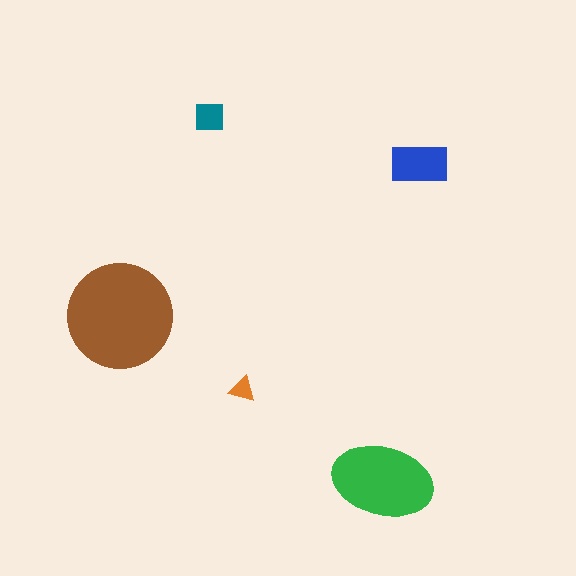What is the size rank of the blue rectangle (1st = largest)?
3rd.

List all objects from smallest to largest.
The orange triangle, the teal square, the blue rectangle, the green ellipse, the brown circle.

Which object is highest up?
The teal square is topmost.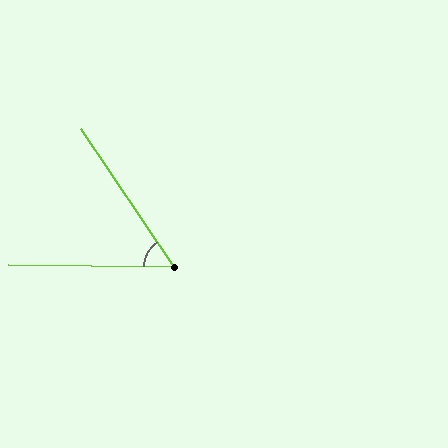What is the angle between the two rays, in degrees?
Approximately 55 degrees.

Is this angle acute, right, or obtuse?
It is acute.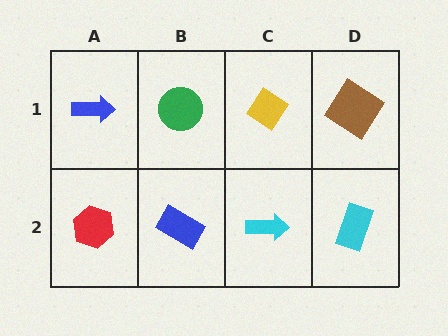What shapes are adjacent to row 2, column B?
A green circle (row 1, column B), a red hexagon (row 2, column A), a cyan arrow (row 2, column C).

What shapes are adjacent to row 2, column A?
A blue arrow (row 1, column A), a blue rectangle (row 2, column B).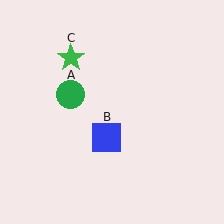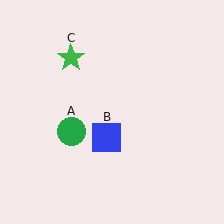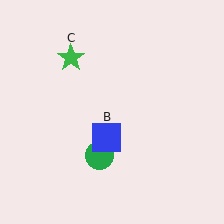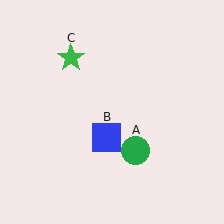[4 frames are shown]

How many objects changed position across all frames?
1 object changed position: green circle (object A).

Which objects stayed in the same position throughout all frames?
Blue square (object B) and green star (object C) remained stationary.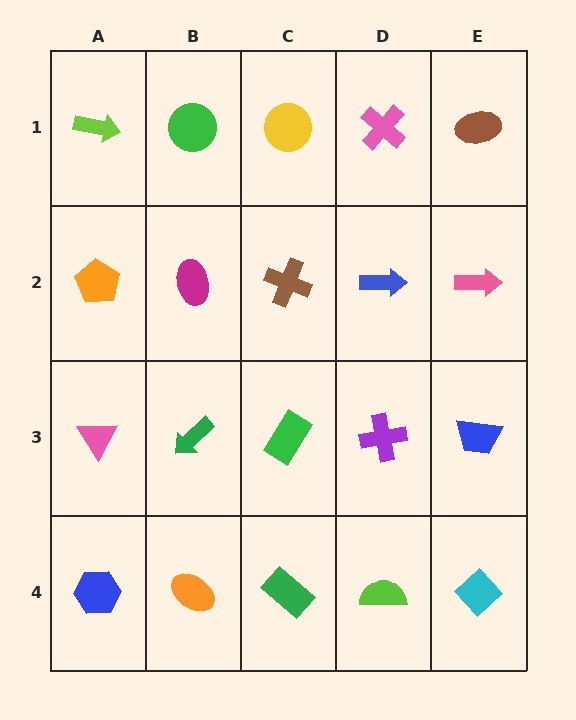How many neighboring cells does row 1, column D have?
3.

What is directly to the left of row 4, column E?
A lime semicircle.